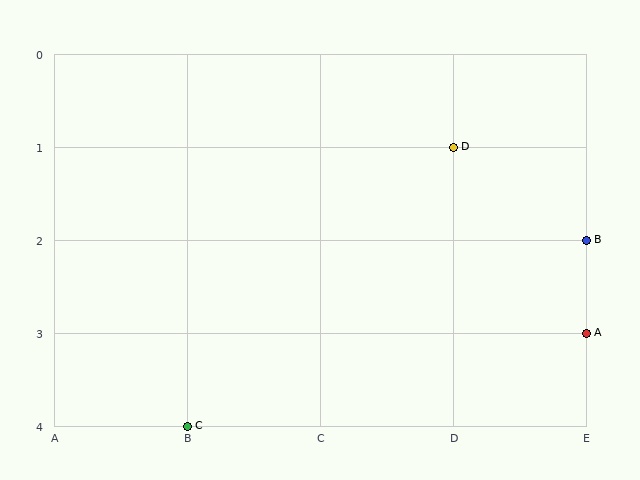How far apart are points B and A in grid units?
Points B and A are 1 row apart.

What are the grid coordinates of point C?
Point C is at grid coordinates (B, 4).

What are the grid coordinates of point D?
Point D is at grid coordinates (D, 1).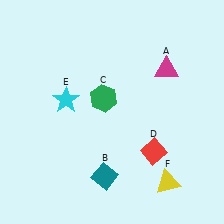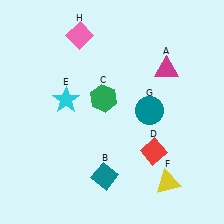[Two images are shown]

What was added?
A teal circle (G), a pink diamond (H) were added in Image 2.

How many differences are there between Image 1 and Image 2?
There are 2 differences between the two images.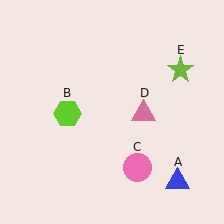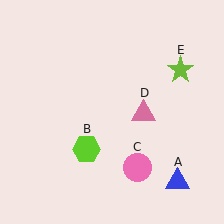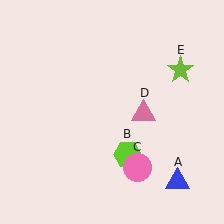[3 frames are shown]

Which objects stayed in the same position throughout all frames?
Blue triangle (object A) and pink circle (object C) and pink triangle (object D) and lime star (object E) remained stationary.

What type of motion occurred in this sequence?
The lime hexagon (object B) rotated counterclockwise around the center of the scene.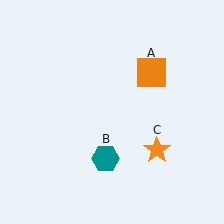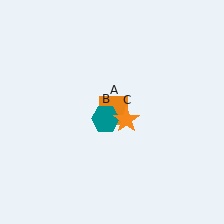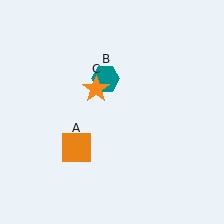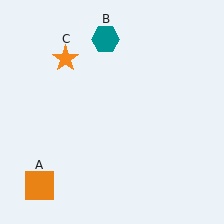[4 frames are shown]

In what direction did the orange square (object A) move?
The orange square (object A) moved down and to the left.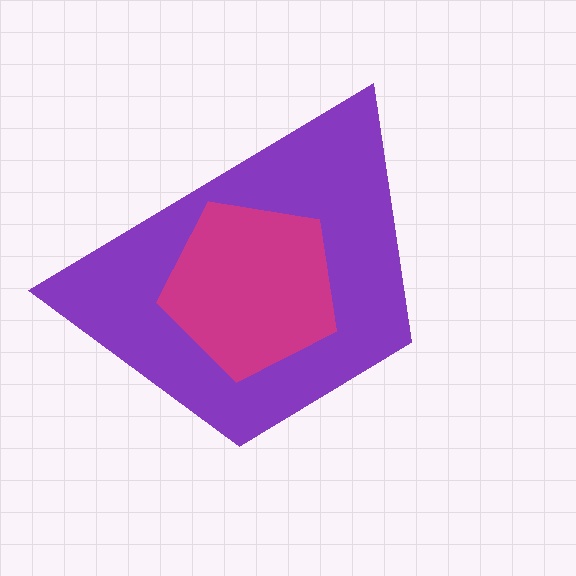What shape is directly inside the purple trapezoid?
The magenta pentagon.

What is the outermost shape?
The purple trapezoid.